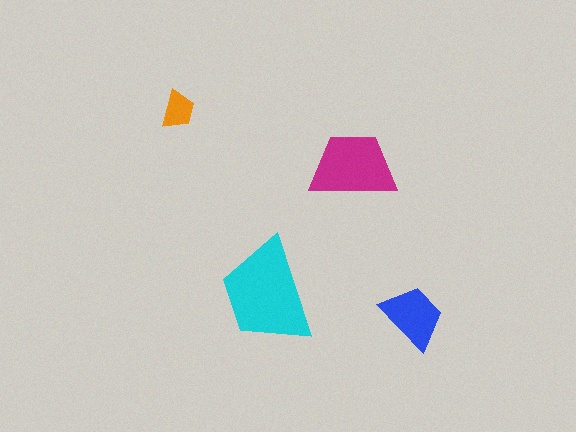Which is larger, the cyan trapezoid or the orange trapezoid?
The cyan one.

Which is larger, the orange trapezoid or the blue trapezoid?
The blue one.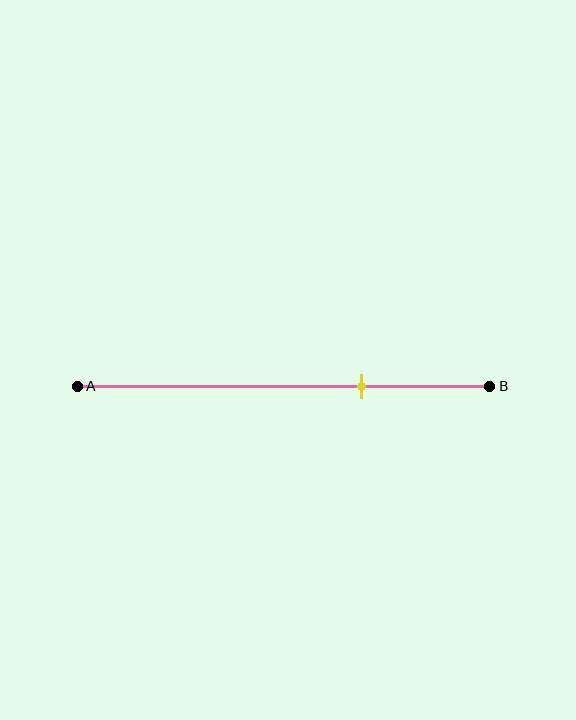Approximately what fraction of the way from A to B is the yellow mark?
The yellow mark is approximately 70% of the way from A to B.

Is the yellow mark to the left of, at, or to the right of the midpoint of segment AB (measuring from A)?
The yellow mark is to the right of the midpoint of segment AB.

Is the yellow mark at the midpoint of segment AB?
No, the mark is at about 70% from A, not at the 50% midpoint.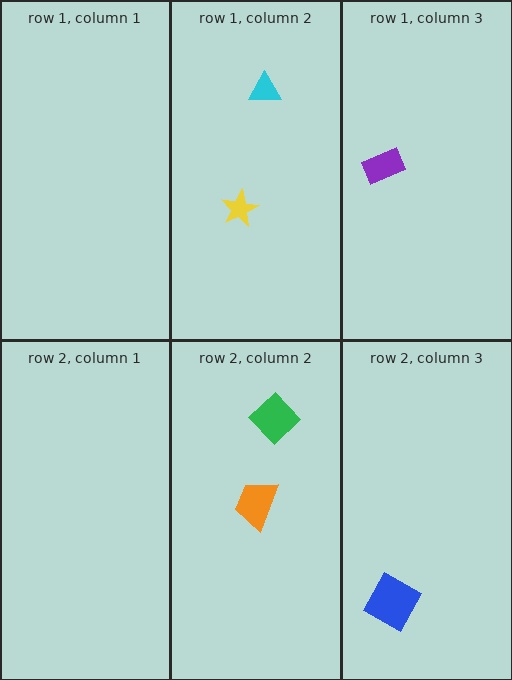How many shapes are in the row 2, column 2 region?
2.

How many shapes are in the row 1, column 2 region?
2.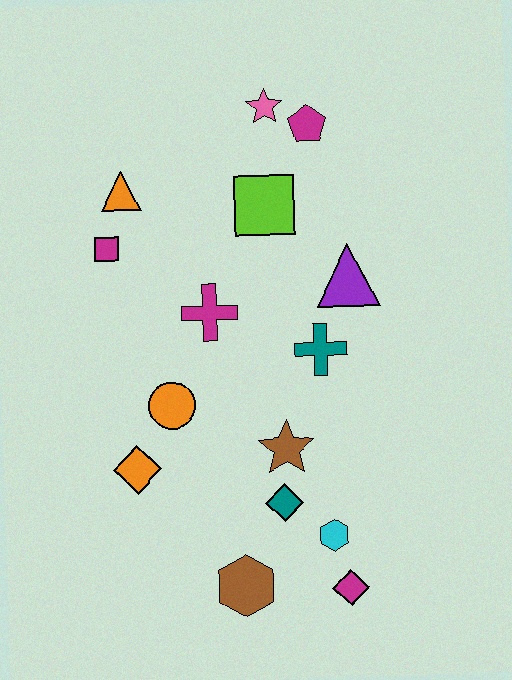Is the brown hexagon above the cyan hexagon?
No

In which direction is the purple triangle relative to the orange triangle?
The purple triangle is to the right of the orange triangle.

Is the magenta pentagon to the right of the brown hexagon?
Yes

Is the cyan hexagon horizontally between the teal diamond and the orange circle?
No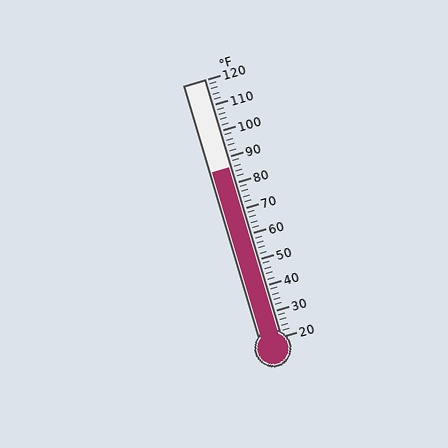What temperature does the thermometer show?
The thermometer shows approximately 86°F.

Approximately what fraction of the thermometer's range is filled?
The thermometer is filled to approximately 65% of its range.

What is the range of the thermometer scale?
The thermometer scale ranges from 20°F to 120°F.